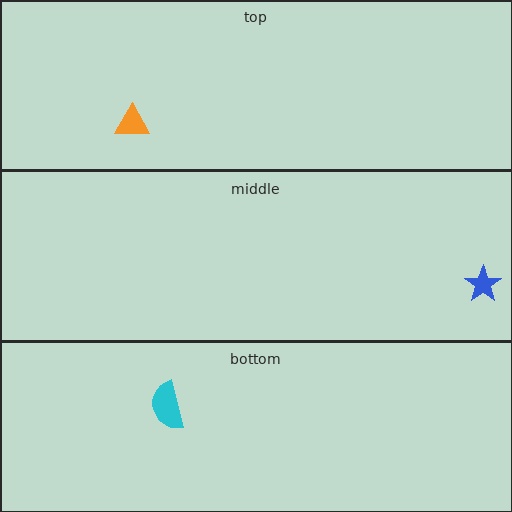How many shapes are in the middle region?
1.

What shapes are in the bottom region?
The cyan semicircle.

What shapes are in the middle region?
The blue star.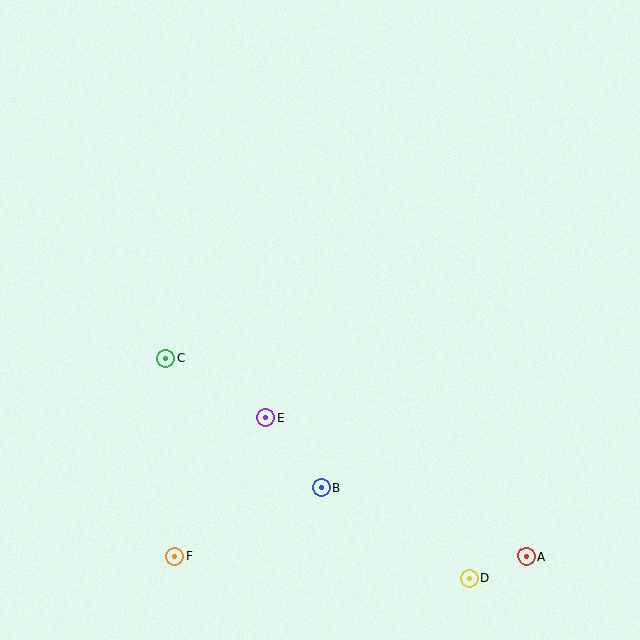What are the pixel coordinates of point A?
Point A is at (526, 556).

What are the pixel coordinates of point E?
Point E is at (266, 417).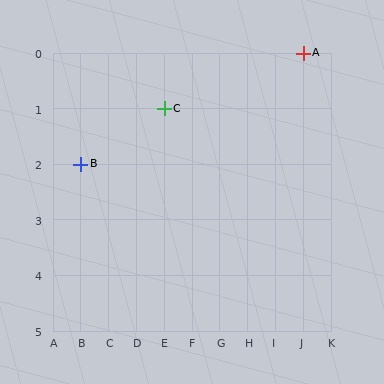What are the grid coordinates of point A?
Point A is at grid coordinates (J, 0).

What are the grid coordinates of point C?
Point C is at grid coordinates (E, 1).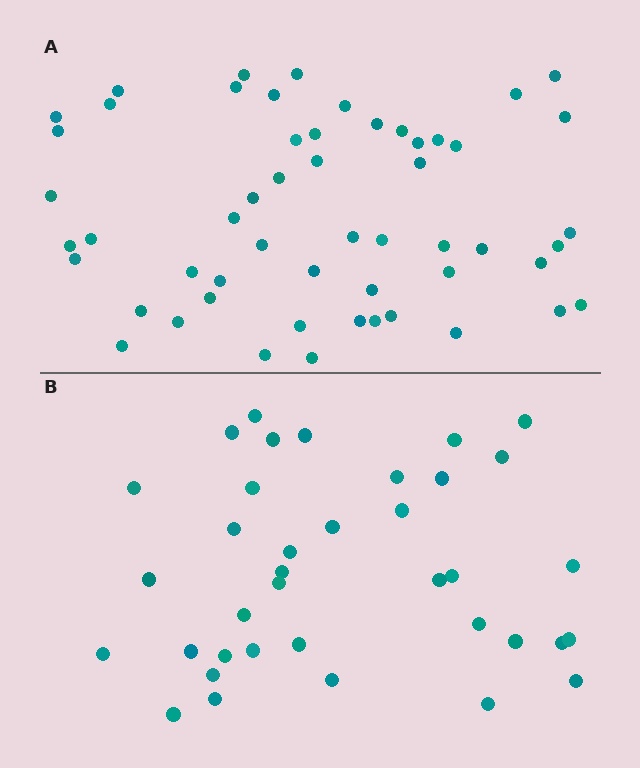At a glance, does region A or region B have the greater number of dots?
Region A (the top region) has more dots.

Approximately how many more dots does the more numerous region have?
Region A has approximately 15 more dots than region B.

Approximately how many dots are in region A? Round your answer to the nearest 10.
About 50 dots. (The exact count is 54, which rounds to 50.)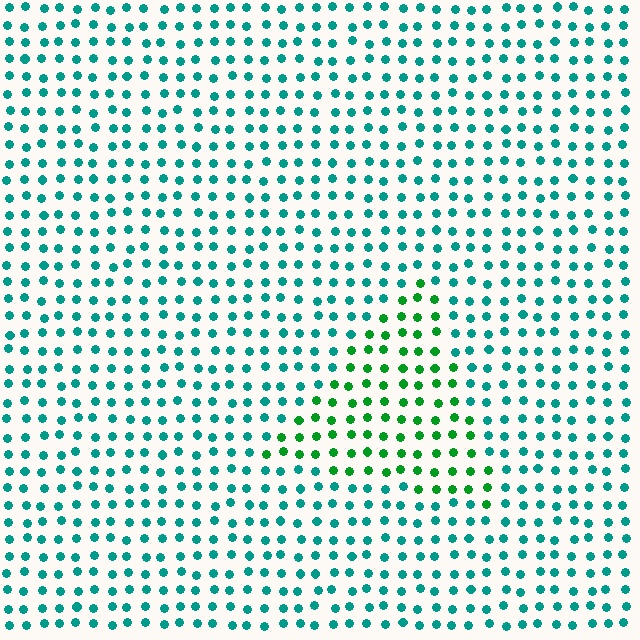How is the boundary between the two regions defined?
The boundary is defined purely by a slight shift in hue (about 41 degrees). Spacing, size, and orientation are identical on both sides.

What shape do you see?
I see a triangle.